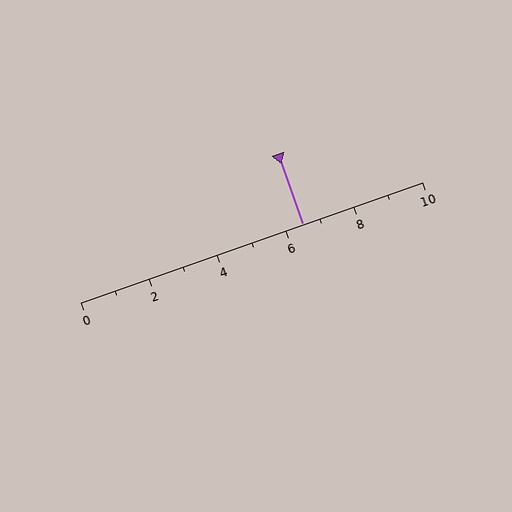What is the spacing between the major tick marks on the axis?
The major ticks are spaced 2 apart.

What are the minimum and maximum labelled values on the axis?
The axis runs from 0 to 10.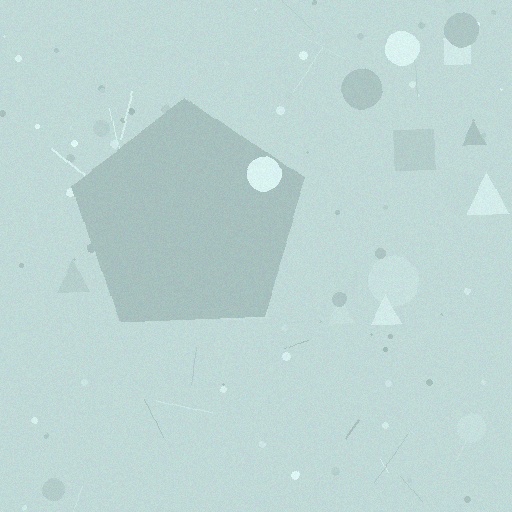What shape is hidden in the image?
A pentagon is hidden in the image.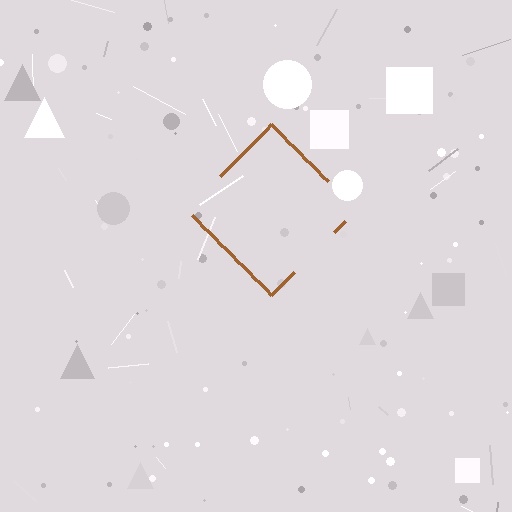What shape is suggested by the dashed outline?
The dashed outline suggests a diamond.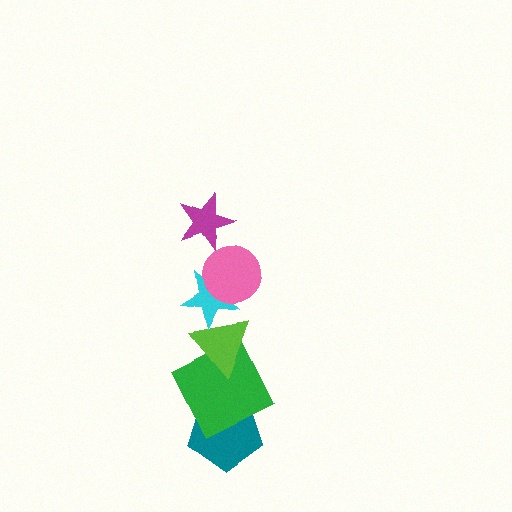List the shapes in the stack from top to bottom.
From top to bottom: the magenta star, the pink circle, the cyan star, the lime triangle, the green square, the teal pentagon.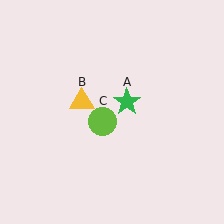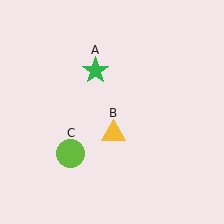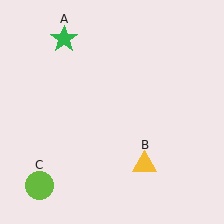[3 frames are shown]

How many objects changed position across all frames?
3 objects changed position: green star (object A), yellow triangle (object B), lime circle (object C).